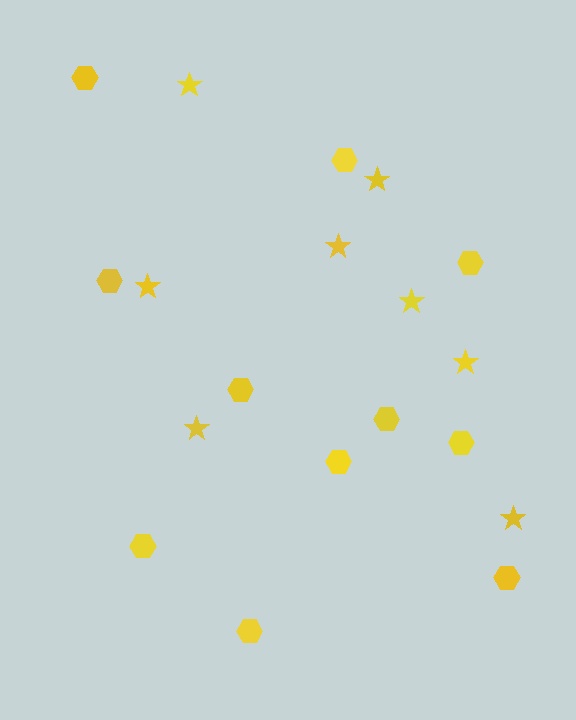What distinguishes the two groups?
There are 2 groups: one group of hexagons (11) and one group of stars (8).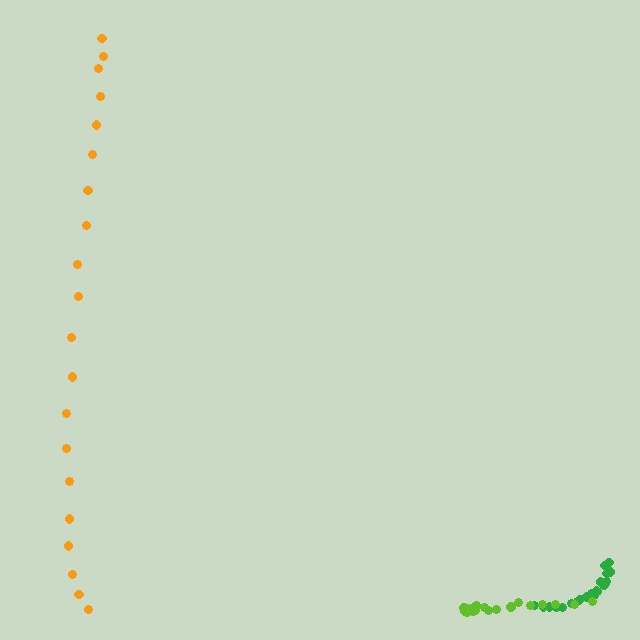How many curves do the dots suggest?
There are 3 distinct paths.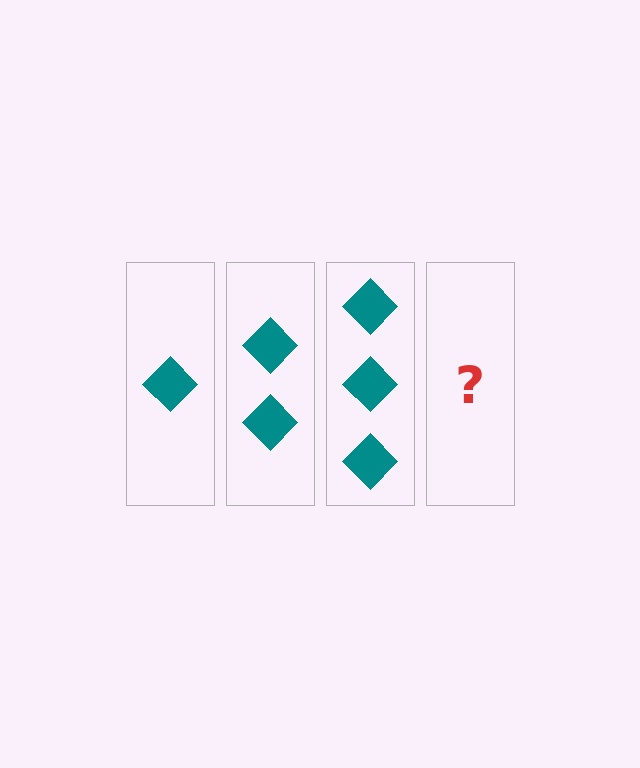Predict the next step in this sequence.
The next step is 4 diamonds.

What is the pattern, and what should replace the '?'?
The pattern is that each step adds one more diamond. The '?' should be 4 diamonds.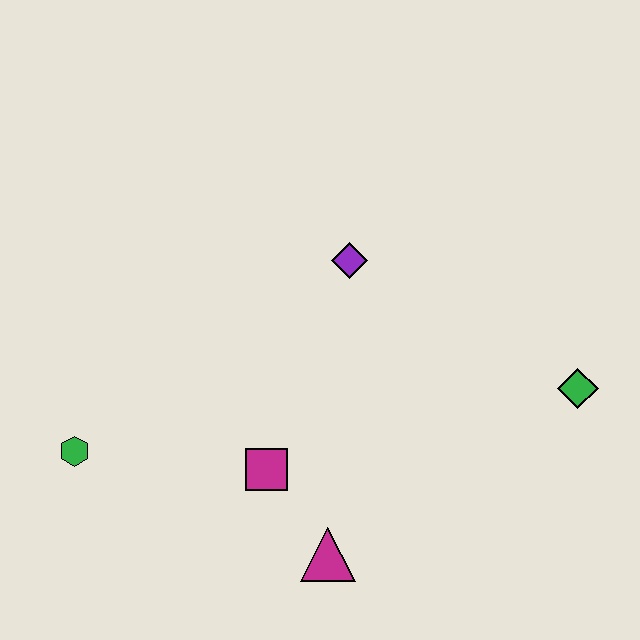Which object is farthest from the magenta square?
The green diamond is farthest from the magenta square.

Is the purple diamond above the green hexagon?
Yes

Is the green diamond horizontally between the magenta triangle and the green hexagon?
No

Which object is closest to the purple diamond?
The magenta square is closest to the purple diamond.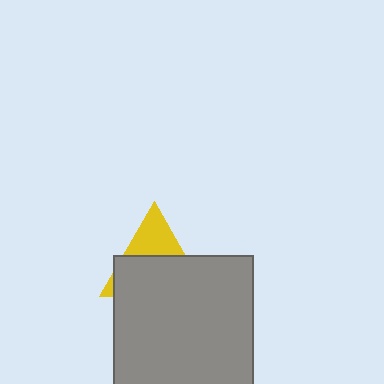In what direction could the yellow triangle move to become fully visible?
The yellow triangle could move up. That would shift it out from behind the gray square entirely.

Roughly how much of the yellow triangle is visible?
A small part of it is visible (roughly 36%).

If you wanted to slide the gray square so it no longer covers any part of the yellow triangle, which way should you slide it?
Slide it down — that is the most direct way to separate the two shapes.